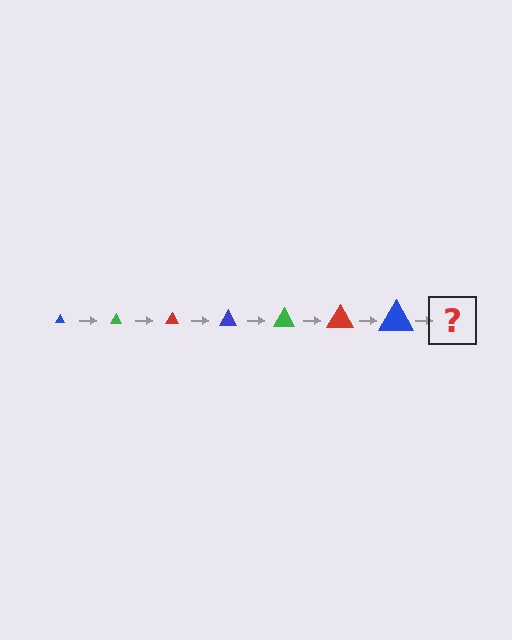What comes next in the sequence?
The next element should be a green triangle, larger than the previous one.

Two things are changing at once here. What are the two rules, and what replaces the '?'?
The two rules are that the triangle grows larger each step and the color cycles through blue, green, and red. The '?' should be a green triangle, larger than the previous one.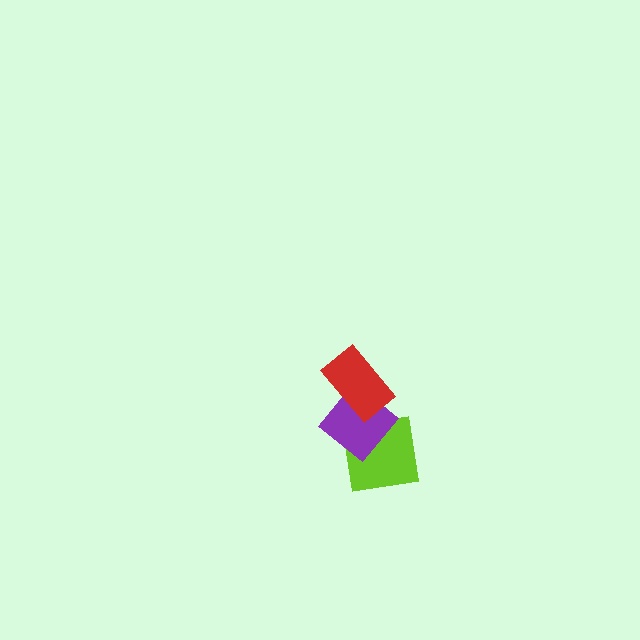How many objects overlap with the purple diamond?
2 objects overlap with the purple diamond.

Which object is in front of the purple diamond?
The red rectangle is in front of the purple diamond.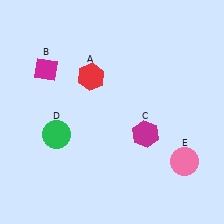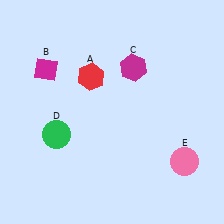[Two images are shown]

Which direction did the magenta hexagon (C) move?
The magenta hexagon (C) moved up.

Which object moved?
The magenta hexagon (C) moved up.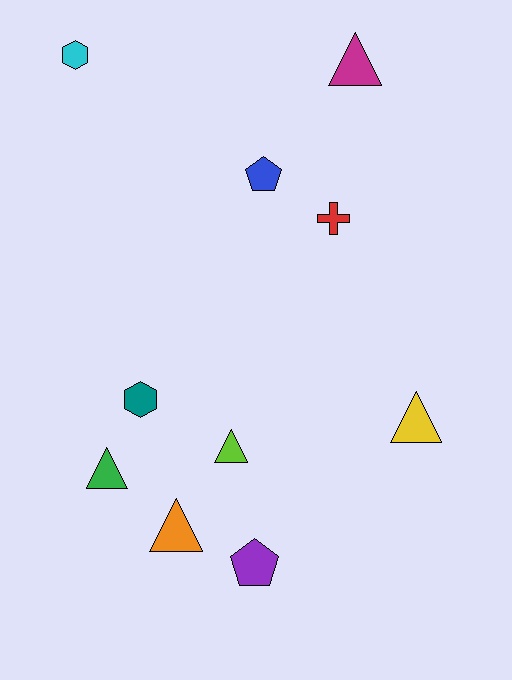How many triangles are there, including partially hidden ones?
There are 5 triangles.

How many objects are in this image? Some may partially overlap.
There are 10 objects.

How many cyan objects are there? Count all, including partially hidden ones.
There is 1 cyan object.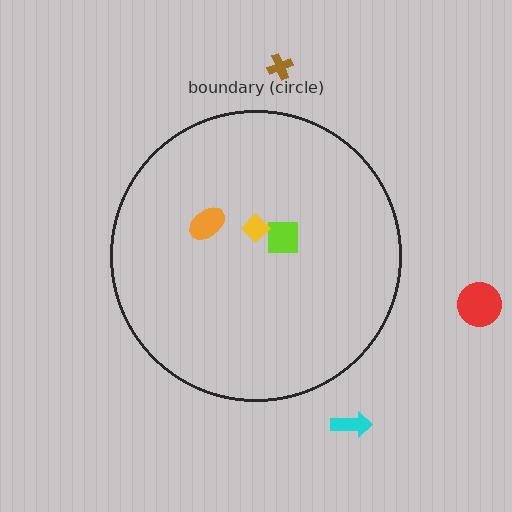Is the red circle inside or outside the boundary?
Outside.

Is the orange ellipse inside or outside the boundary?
Inside.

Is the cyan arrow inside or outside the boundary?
Outside.